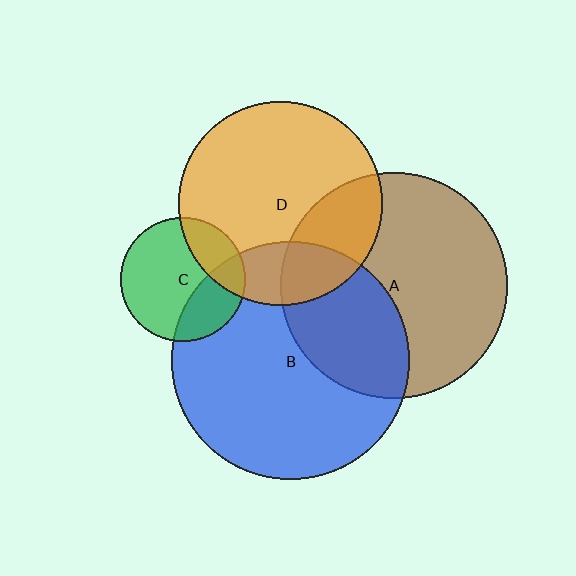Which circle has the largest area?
Circle B (blue).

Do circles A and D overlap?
Yes.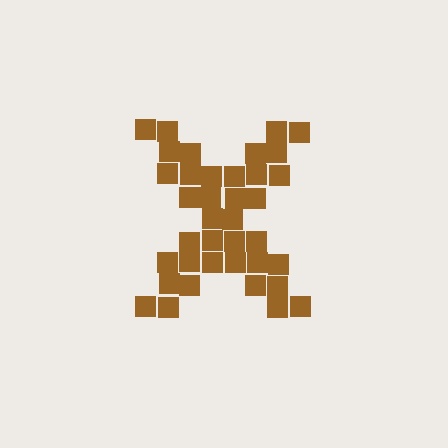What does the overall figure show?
The overall figure shows the letter X.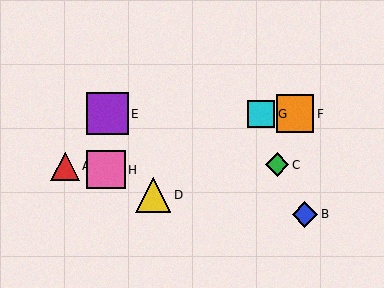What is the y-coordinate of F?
Object F is at y≈114.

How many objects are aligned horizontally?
3 objects (E, F, G) are aligned horizontally.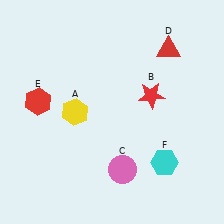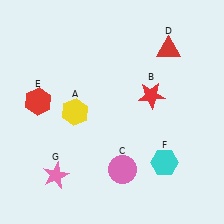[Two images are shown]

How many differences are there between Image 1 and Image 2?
There is 1 difference between the two images.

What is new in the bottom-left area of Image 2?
A pink star (G) was added in the bottom-left area of Image 2.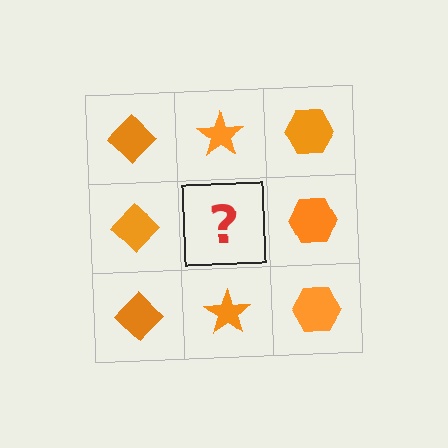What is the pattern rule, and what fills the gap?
The rule is that each column has a consistent shape. The gap should be filled with an orange star.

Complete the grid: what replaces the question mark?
The question mark should be replaced with an orange star.